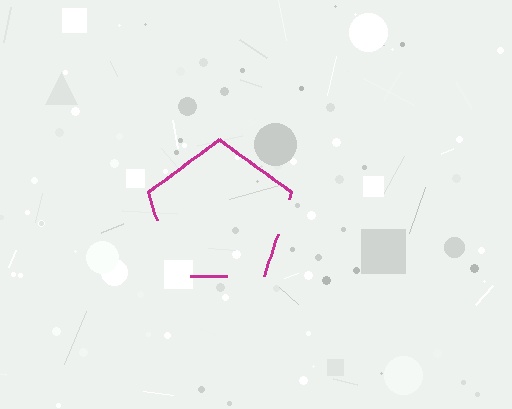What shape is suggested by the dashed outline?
The dashed outline suggests a pentagon.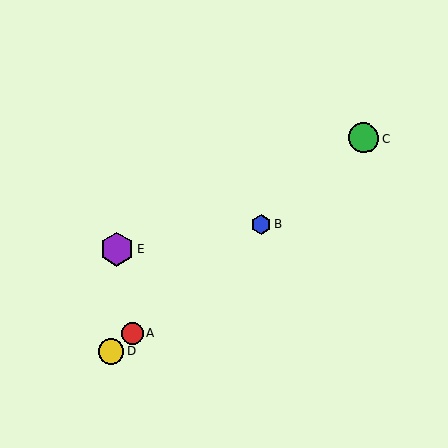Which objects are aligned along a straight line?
Objects A, B, C, D are aligned along a straight line.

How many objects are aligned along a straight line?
4 objects (A, B, C, D) are aligned along a straight line.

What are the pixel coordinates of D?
Object D is at (111, 351).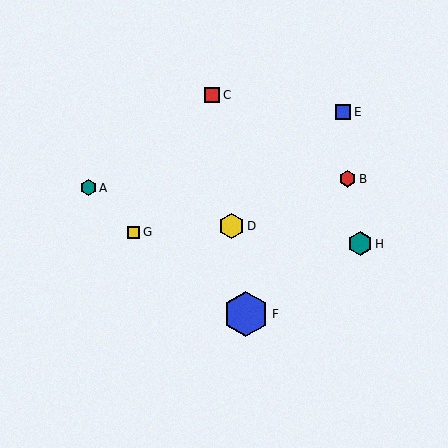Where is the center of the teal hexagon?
The center of the teal hexagon is at (88, 188).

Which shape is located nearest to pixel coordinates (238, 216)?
The yellow hexagon (labeled D) at (231, 226) is nearest to that location.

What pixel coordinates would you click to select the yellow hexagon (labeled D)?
Click at (231, 226) to select the yellow hexagon D.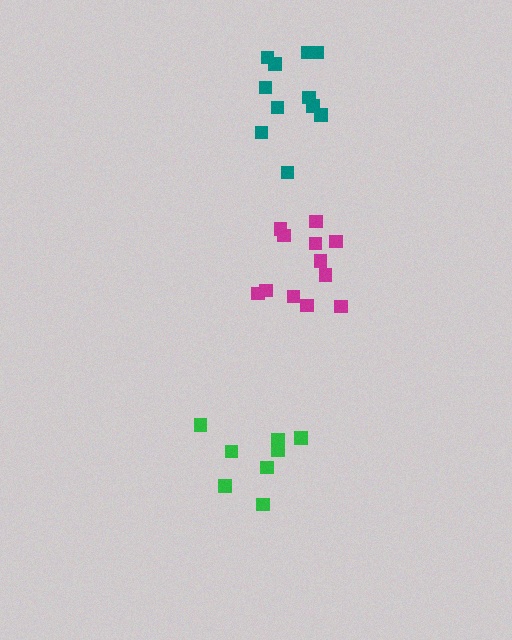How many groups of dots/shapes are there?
There are 3 groups.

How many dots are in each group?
Group 1: 12 dots, Group 2: 11 dots, Group 3: 8 dots (31 total).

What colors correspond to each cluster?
The clusters are colored: magenta, teal, green.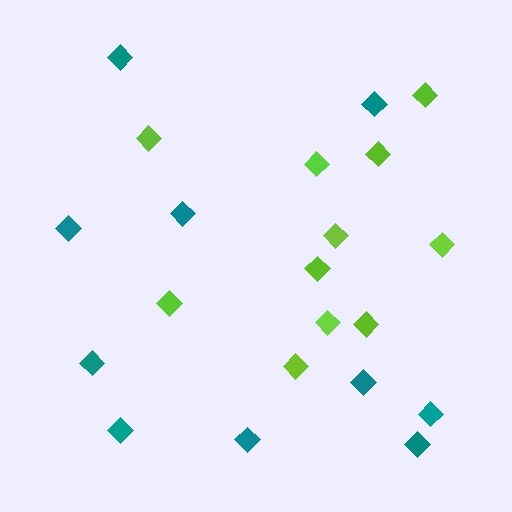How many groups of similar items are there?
There are 2 groups: one group of teal diamonds (10) and one group of lime diamonds (11).